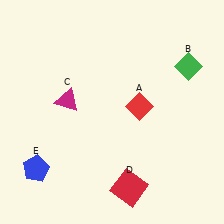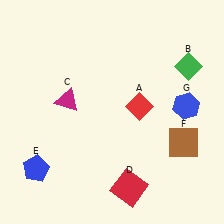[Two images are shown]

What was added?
A brown square (F), a blue hexagon (G) were added in Image 2.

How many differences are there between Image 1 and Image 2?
There are 2 differences between the two images.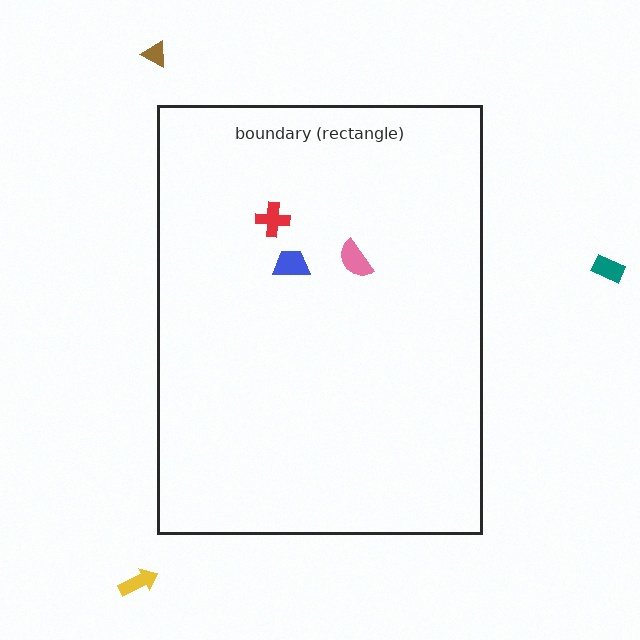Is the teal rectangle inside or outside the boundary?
Outside.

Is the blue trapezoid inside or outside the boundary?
Inside.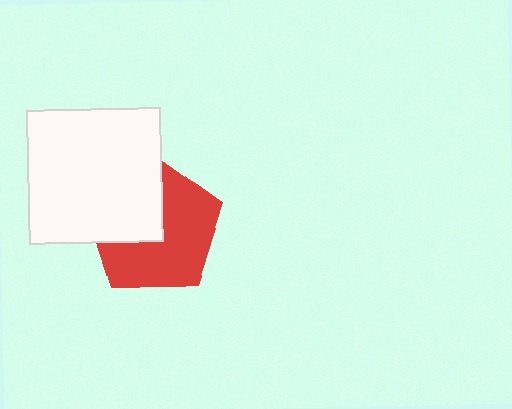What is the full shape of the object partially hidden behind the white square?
The partially hidden object is a red pentagon.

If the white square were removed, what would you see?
You would see the complete red pentagon.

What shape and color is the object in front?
The object in front is a white square.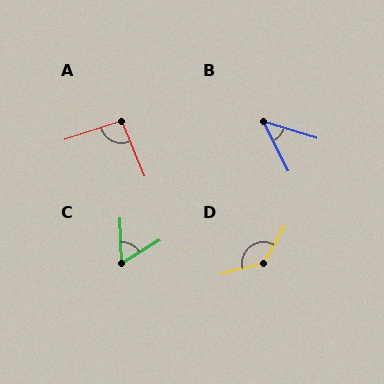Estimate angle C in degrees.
Approximately 60 degrees.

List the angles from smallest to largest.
B (46°), C (60°), A (94°), D (133°).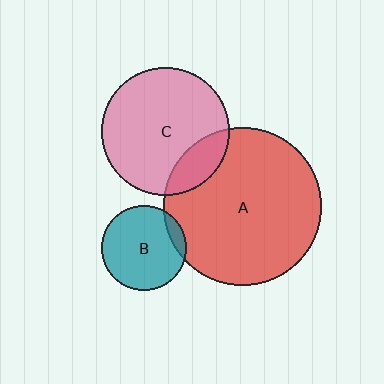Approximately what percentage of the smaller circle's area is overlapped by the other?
Approximately 10%.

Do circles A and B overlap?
Yes.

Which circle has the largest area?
Circle A (red).